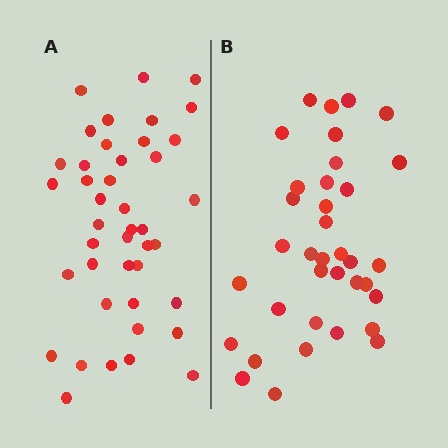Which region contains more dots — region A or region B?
Region A (the left region) has more dots.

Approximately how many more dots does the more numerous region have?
Region A has about 6 more dots than region B.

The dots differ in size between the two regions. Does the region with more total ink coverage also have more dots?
No. Region B has more total ink coverage because its dots are larger, but region A actually contains more individual dots. Total area can be misleading — the number of items is what matters here.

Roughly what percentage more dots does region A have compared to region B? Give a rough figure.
About 15% more.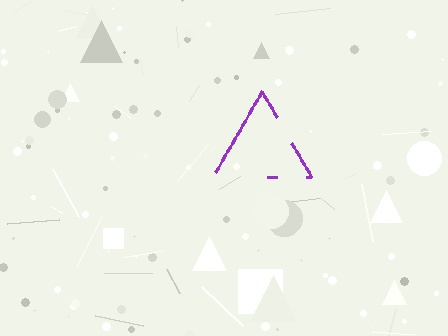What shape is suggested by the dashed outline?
The dashed outline suggests a triangle.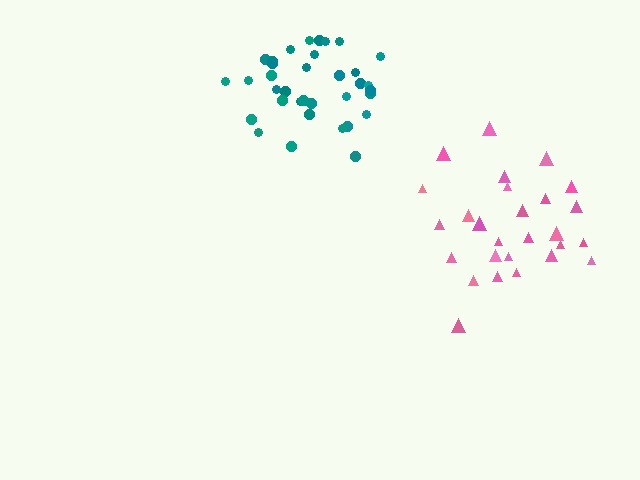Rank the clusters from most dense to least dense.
pink, teal.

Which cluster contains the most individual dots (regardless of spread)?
Teal (35).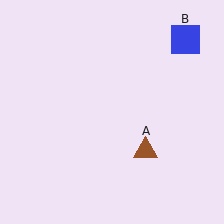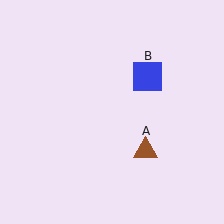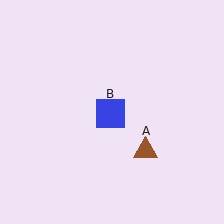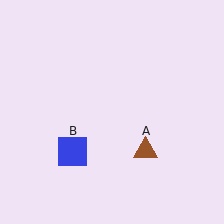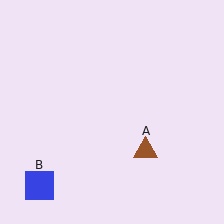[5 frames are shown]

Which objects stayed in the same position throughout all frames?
Brown triangle (object A) remained stationary.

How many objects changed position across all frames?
1 object changed position: blue square (object B).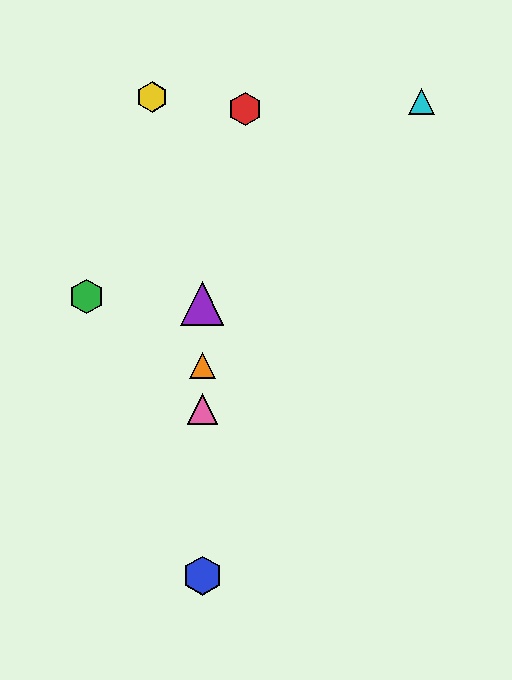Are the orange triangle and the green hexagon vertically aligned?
No, the orange triangle is at x≈202 and the green hexagon is at x≈86.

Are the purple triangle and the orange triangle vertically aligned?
Yes, both are at x≈202.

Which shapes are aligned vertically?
The blue hexagon, the purple triangle, the orange triangle, the pink triangle are aligned vertically.